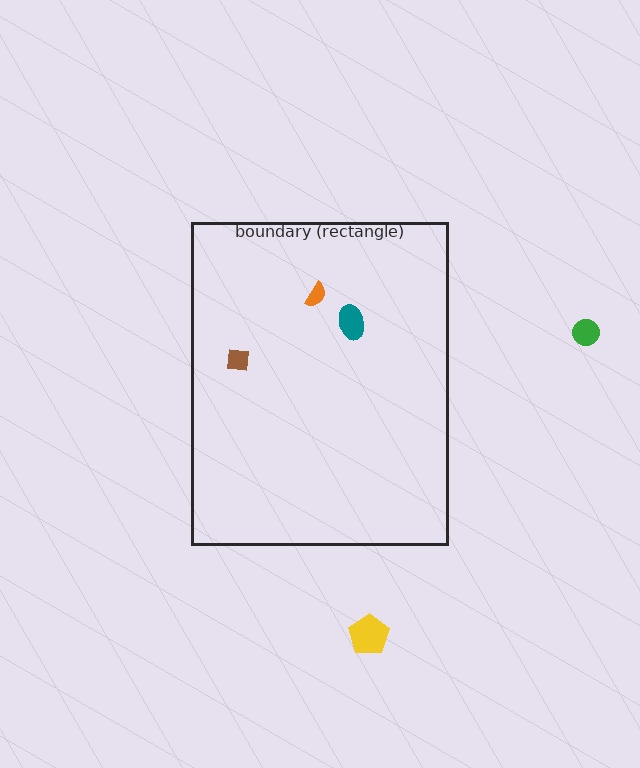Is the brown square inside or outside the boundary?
Inside.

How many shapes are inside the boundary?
3 inside, 2 outside.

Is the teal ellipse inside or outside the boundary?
Inside.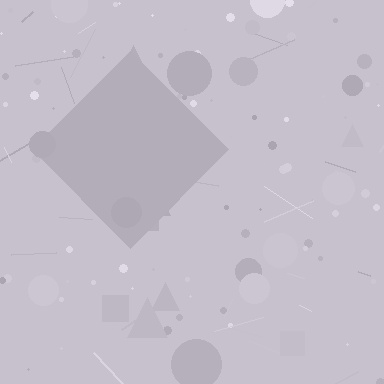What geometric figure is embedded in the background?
A diamond is embedded in the background.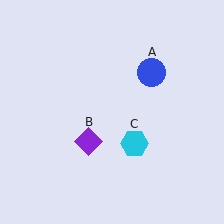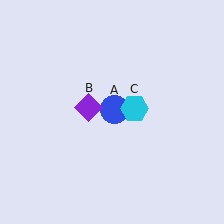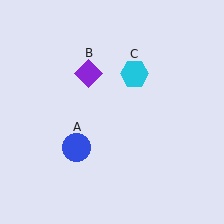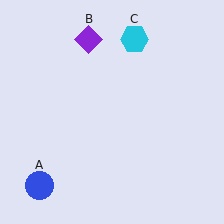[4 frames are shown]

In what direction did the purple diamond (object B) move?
The purple diamond (object B) moved up.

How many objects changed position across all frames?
3 objects changed position: blue circle (object A), purple diamond (object B), cyan hexagon (object C).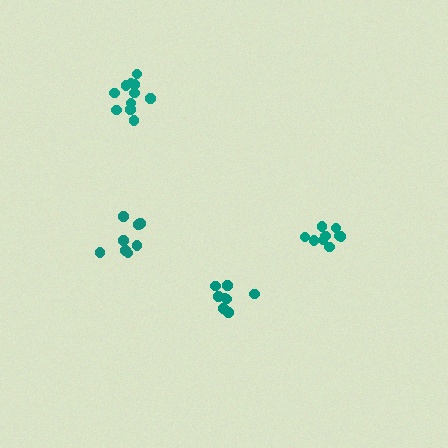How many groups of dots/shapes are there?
There are 4 groups.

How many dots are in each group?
Group 1: 9 dots, Group 2: 8 dots, Group 3: 8 dots, Group 4: 11 dots (36 total).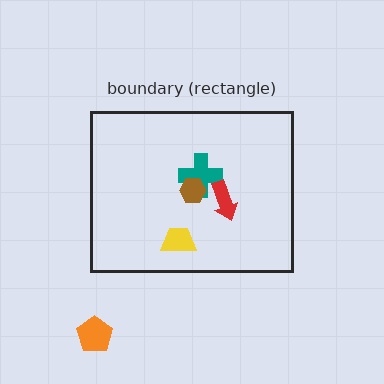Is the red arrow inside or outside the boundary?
Inside.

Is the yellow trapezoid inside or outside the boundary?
Inside.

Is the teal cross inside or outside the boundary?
Inside.